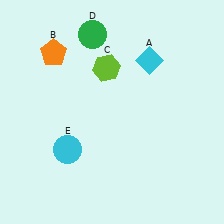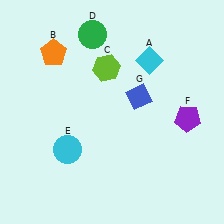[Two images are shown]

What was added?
A purple pentagon (F), a blue diamond (G) were added in Image 2.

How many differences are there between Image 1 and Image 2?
There are 2 differences between the two images.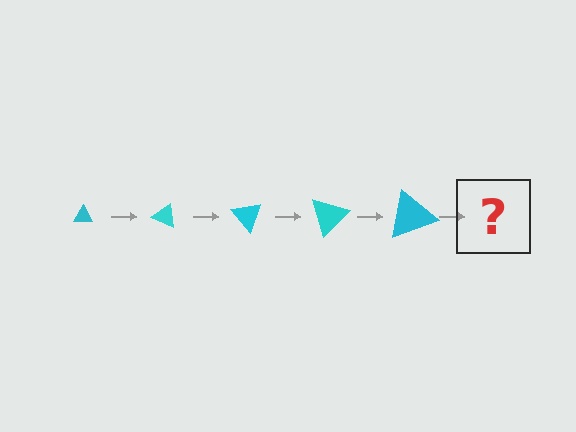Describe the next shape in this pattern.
It should be a triangle, larger than the previous one and rotated 125 degrees from the start.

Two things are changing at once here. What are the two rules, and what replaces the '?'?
The two rules are that the triangle grows larger each step and it rotates 25 degrees each step. The '?' should be a triangle, larger than the previous one and rotated 125 degrees from the start.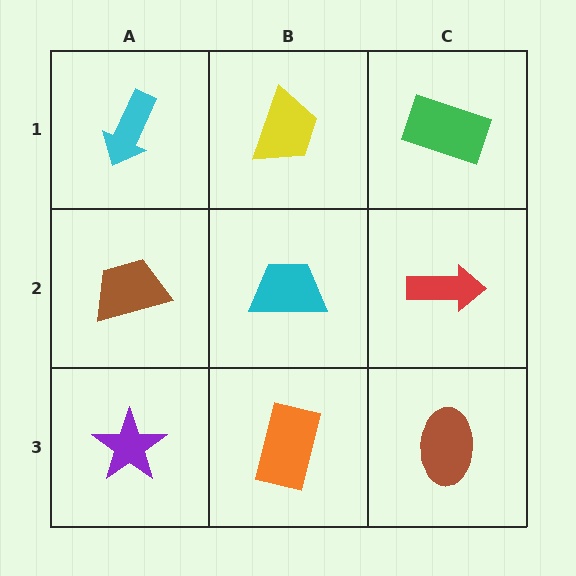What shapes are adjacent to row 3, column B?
A cyan trapezoid (row 2, column B), a purple star (row 3, column A), a brown ellipse (row 3, column C).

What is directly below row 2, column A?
A purple star.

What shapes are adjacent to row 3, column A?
A brown trapezoid (row 2, column A), an orange rectangle (row 3, column B).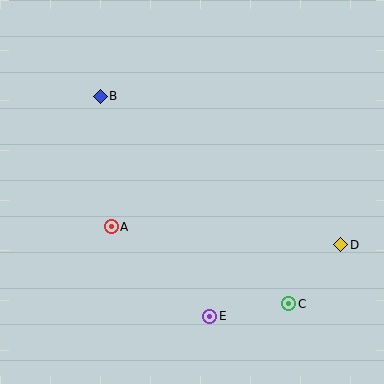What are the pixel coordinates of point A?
Point A is at (111, 227).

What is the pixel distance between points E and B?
The distance between E and B is 246 pixels.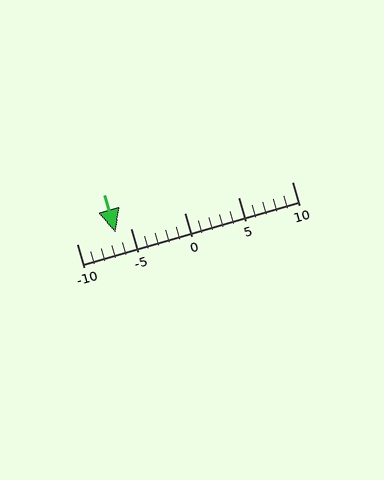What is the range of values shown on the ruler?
The ruler shows values from -10 to 10.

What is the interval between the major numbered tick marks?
The major tick marks are spaced 5 units apart.